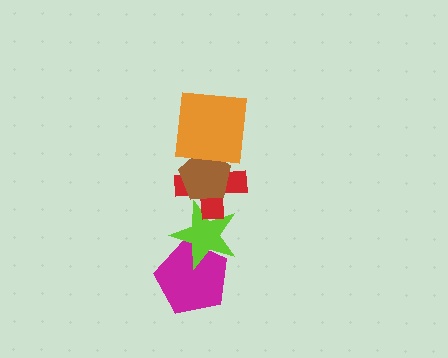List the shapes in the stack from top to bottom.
From top to bottom: the orange square, the brown pentagon, the red cross, the lime star, the magenta pentagon.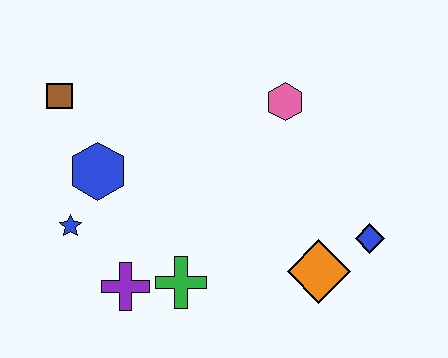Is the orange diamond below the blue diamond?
Yes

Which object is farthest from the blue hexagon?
The blue diamond is farthest from the blue hexagon.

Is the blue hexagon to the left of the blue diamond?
Yes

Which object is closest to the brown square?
The blue hexagon is closest to the brown square.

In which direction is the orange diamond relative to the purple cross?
The orange diamond is to the right of the purple cross.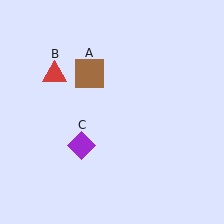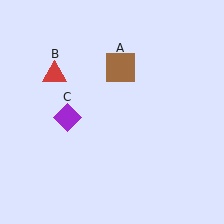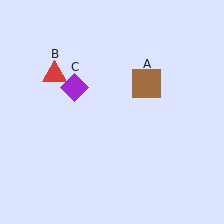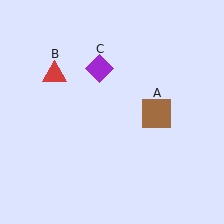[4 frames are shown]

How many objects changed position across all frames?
2 objects changed position: brown square (object A), purple diamond (object C).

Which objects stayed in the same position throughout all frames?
Red triangle (object B) remained stationary.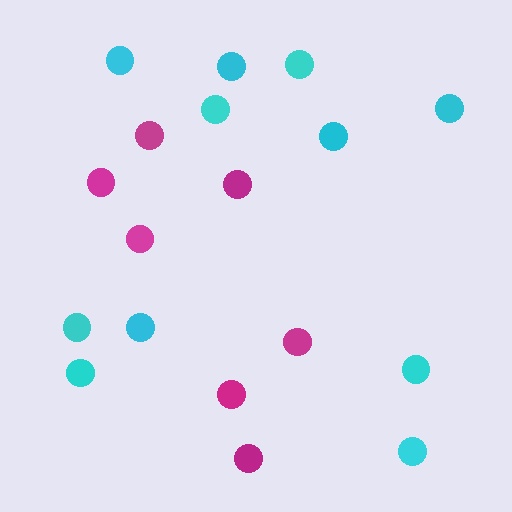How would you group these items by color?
There are 2 groups: one group of magenta circles (7) and one group of cyan circles (11).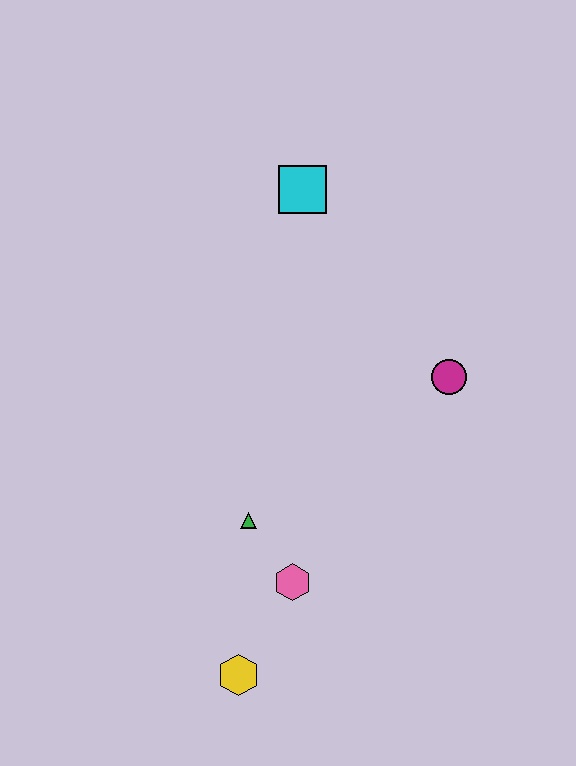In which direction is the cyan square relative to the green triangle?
The cyan square is above the green triangle.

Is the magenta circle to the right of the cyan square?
Yes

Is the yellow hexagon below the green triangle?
Yes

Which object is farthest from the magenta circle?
The yellow hexagon is farthest from the magenta circle.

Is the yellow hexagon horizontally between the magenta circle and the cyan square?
No